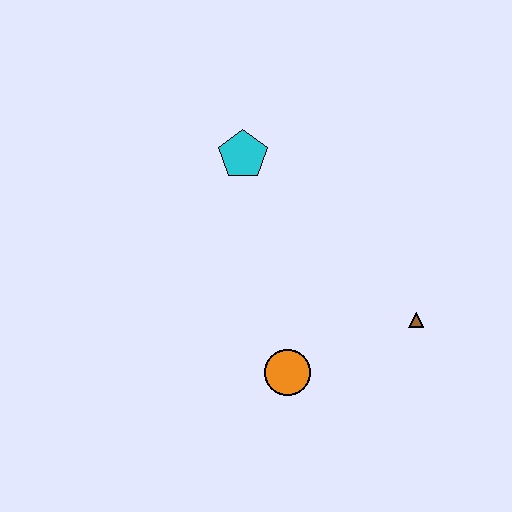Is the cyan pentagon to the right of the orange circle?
No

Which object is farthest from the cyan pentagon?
The brown triangle is farthest from the cyan pentagon.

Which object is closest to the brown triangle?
The orange circle is closest to the brown triangle.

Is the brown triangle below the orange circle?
No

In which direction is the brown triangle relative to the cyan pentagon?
The brown triangle is to the right of the cyan pentagon.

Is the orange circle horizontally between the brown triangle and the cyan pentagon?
Yes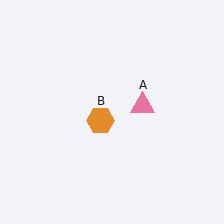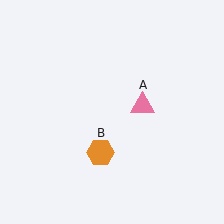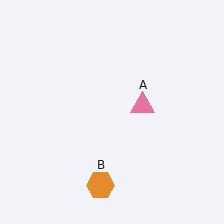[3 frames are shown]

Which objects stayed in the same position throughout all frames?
Pink triangle (object A) remained stationary.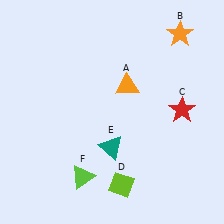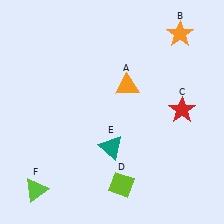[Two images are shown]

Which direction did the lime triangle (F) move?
The lime triangle (F) moved left.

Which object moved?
The lime triangle (F) moved left.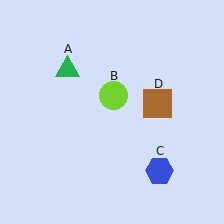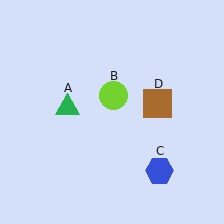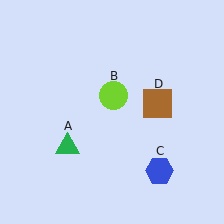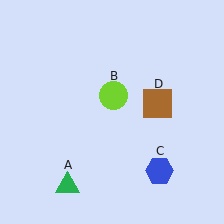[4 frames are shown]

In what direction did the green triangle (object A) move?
The green triangle (object A) moved down.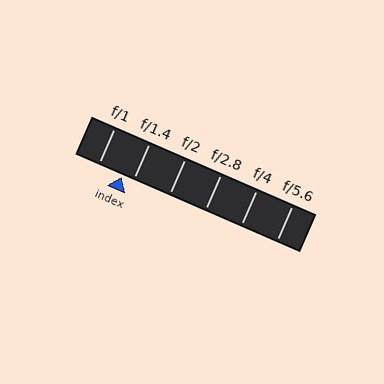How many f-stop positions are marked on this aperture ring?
There are 6 f-stop positions marked.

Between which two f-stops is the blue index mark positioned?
The index mark is between f/1 and f/1.4.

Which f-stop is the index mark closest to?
The index mark is closest to f/1.4.